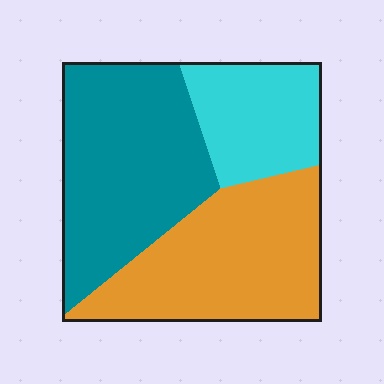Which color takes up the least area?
Cyan, at roughly 20%.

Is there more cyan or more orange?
Orange.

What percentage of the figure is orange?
Orange covers around 40% of the figure.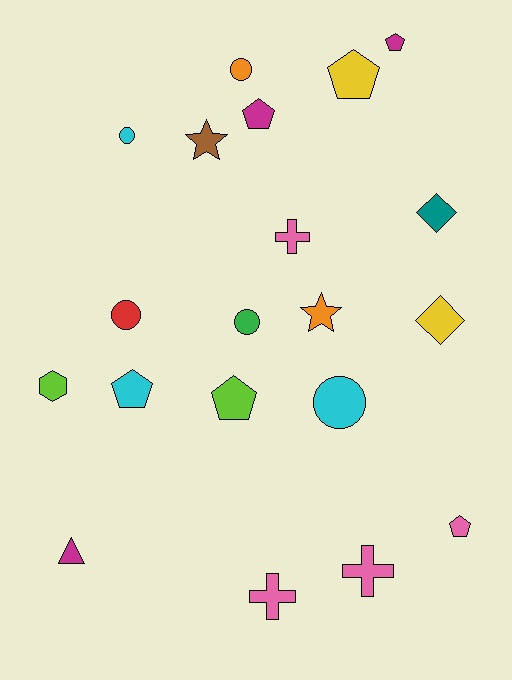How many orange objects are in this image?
There are 2 orange objects.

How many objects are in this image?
There are 20 objects.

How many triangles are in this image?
There is 1 triangle.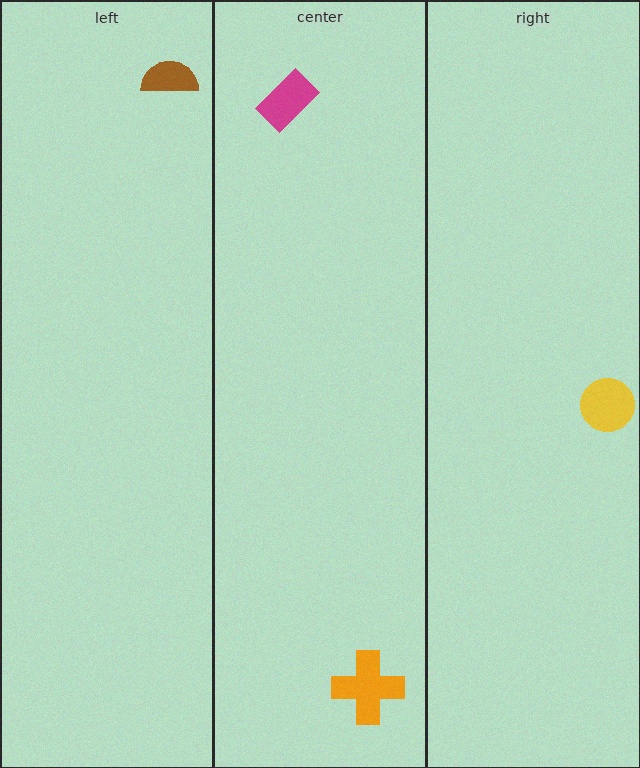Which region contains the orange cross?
The center region.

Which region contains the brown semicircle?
The left region.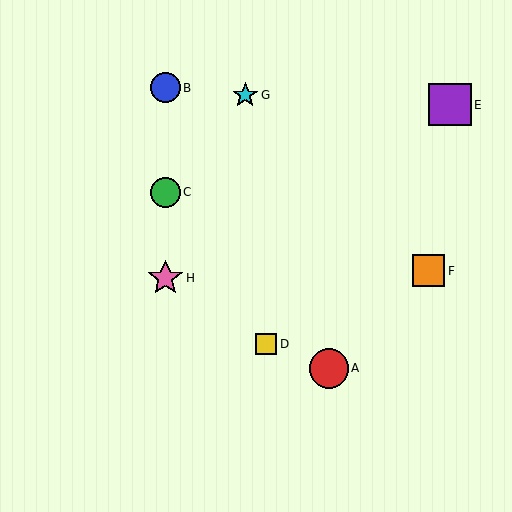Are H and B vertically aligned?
Yes, both are at x≈165.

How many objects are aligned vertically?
3 objects (B, C, H) are aligned vertically.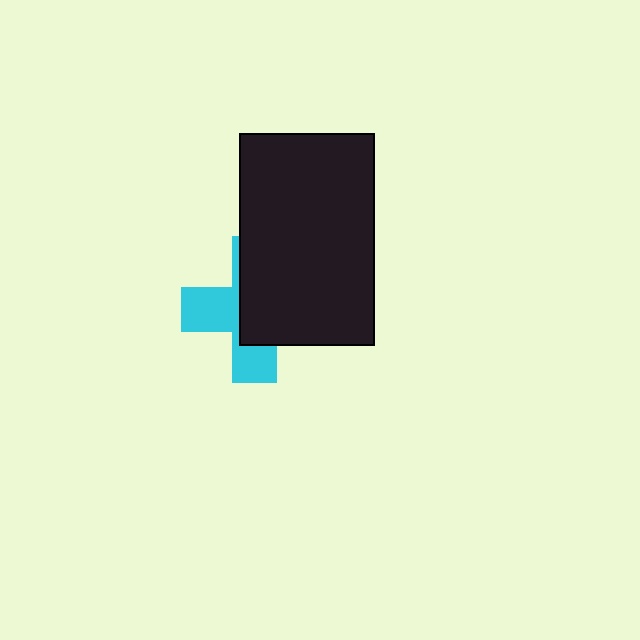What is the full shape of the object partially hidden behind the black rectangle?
The partially hidden object is a cyan cross.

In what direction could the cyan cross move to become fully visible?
The cyan cross could move left. That would shift it out from behind the black rectangle entirely.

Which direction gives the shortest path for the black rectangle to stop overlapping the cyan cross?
Moving right gives the shortest separation.